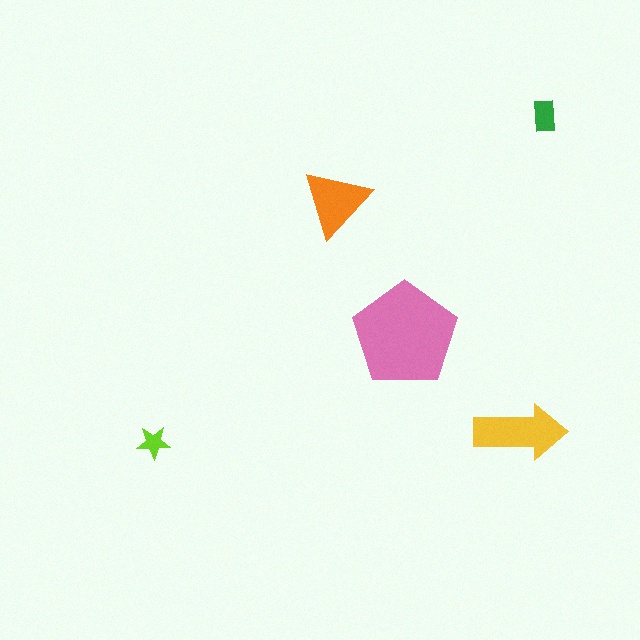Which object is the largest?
The pink pentagon.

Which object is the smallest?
The lime star.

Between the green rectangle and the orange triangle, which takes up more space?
The orange triangle.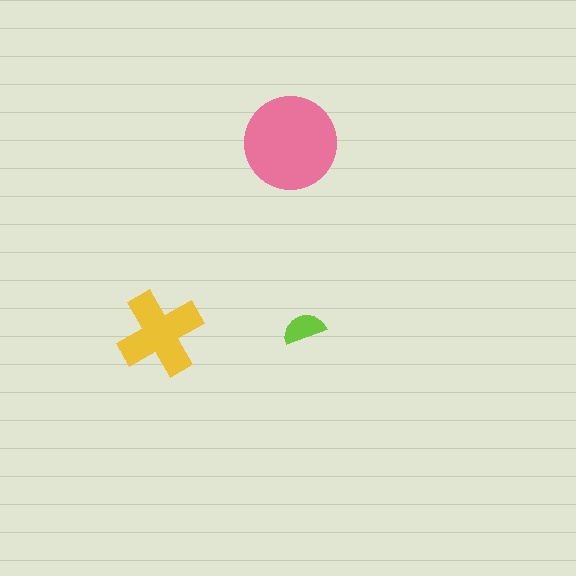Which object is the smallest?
The lime semicircle.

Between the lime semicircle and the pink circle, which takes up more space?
The pink circle.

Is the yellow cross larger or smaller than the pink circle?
Smaller.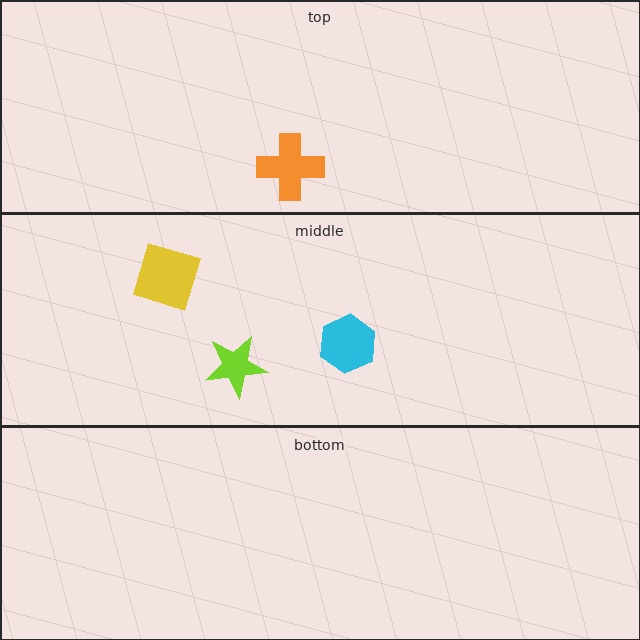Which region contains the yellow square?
The middle region.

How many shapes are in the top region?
1.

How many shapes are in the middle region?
3.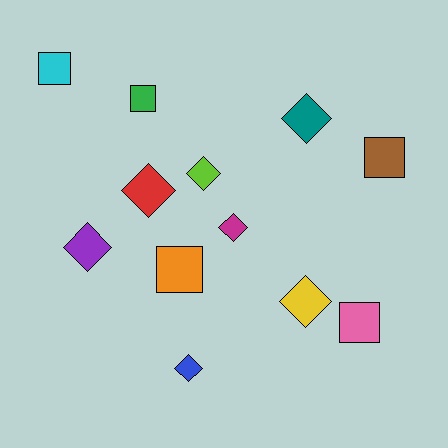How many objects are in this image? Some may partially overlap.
There are 12 objects.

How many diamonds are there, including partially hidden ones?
There are 7 diamonds.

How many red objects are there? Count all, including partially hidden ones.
There is 1 red object.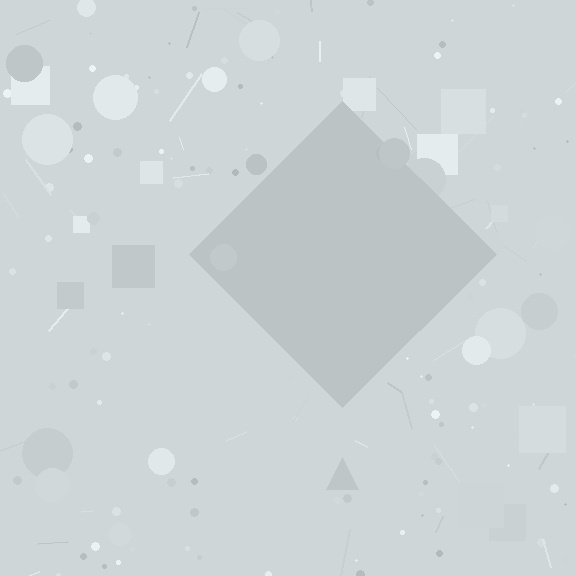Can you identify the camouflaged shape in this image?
The camouflaged shape is a diamond.